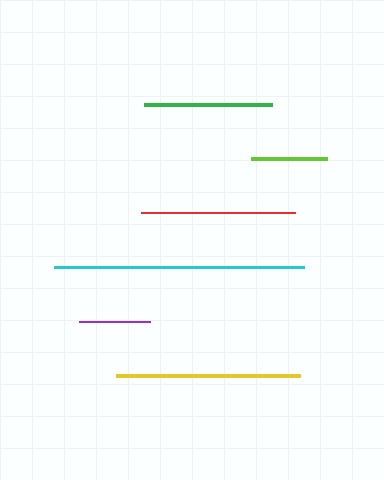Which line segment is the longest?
The cyan line is the longest at approximately 251 pixels.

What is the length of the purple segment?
The purple segment is approximately 71 pixels long.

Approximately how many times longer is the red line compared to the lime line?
The red line is approximately 2.0 times the length of the lime line.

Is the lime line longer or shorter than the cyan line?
The cyan line is longer than the lime line.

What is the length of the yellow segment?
The yellow segment is approximately 184 pixels long.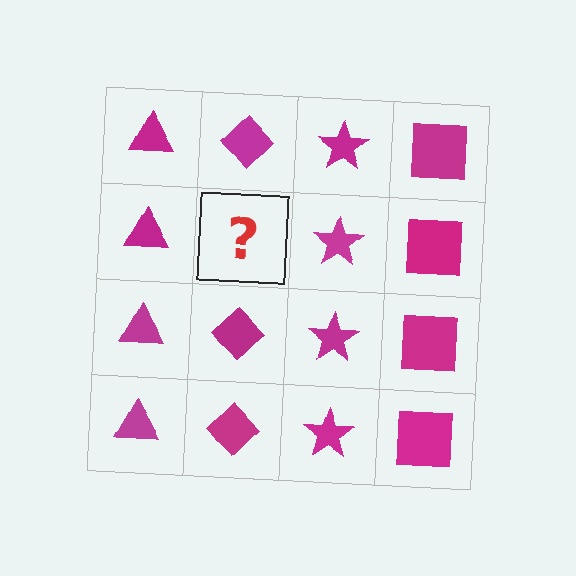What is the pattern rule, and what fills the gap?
The rule is that each column has a consistent shape. The gap should be filled with a magenta diamond.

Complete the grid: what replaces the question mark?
The question mark should be replaced with a magenta diamond.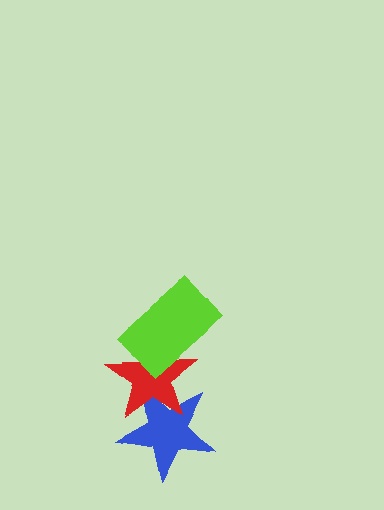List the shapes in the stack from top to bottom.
From top to bottom: the lime rectangle, the red star, the blue star.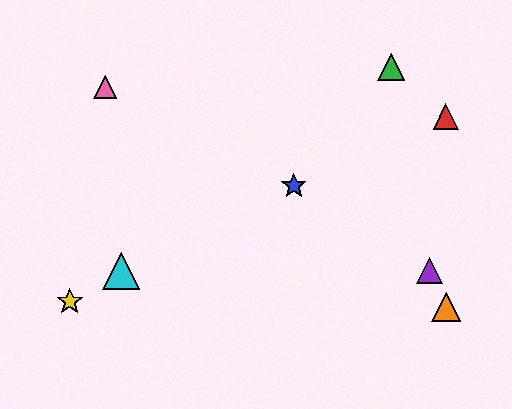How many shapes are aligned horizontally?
2 shapes (the purple triangle, the cyan triangle) are aligned horizontally.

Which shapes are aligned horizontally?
The purple triangle, the cyan triangle are aligned horizontally.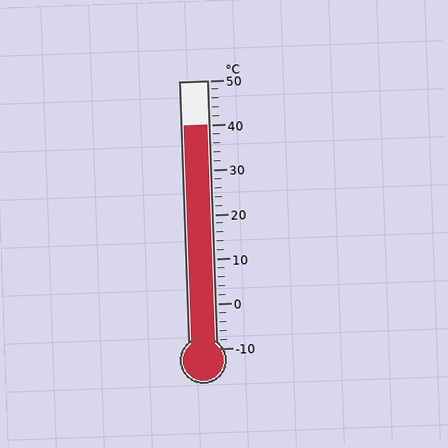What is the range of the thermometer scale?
The thermometer scale ranges from -10°C to 50°C.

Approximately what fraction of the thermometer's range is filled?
The thermometer is filled to approximately 85% of its range.